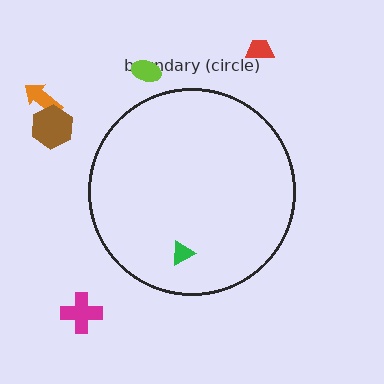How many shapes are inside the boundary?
1 inside, 5 outside.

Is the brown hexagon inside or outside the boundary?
Outside.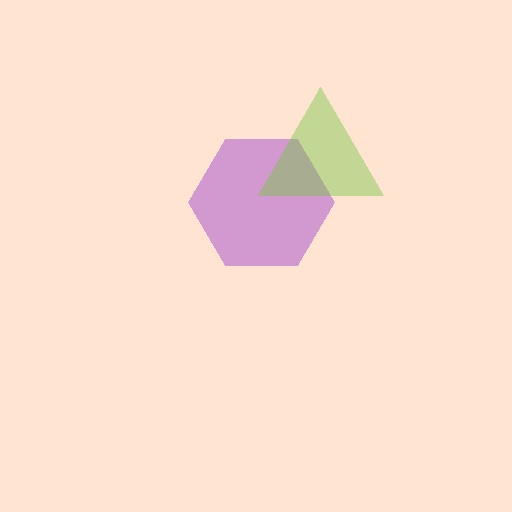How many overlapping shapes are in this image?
There are 2 overlapping shapes in the image.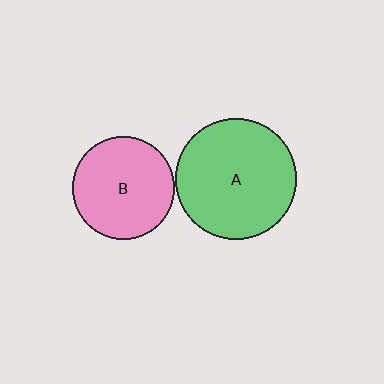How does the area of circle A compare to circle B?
Approximately 1.4 times.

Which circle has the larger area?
Circle A (green).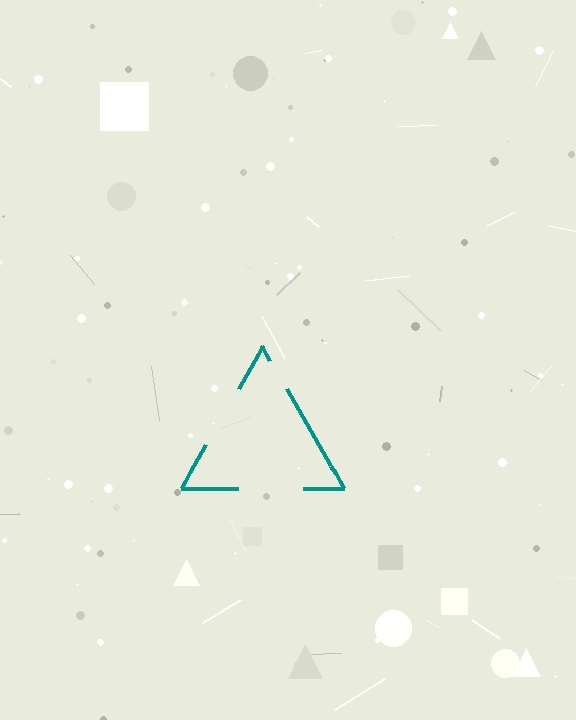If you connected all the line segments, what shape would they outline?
They would outline a triangle.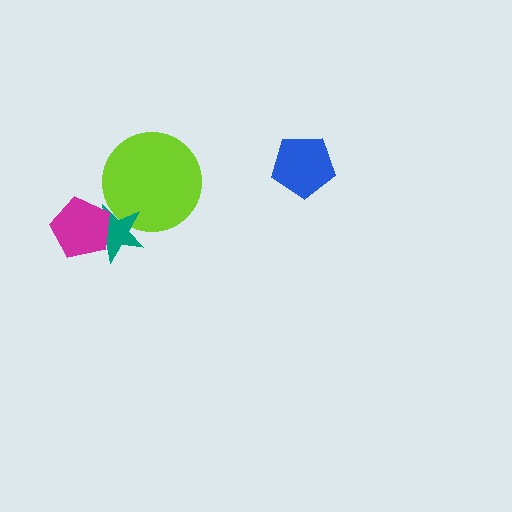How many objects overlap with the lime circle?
1 object overlaps with the lime circle.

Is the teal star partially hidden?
Yes, it is partially covered by another shape.